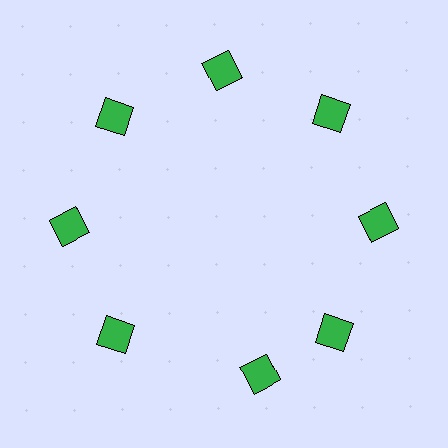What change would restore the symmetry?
The symmetry would be restored by rotating it back into even spacing with its neighbors so that all 8 squares sit at equal angles and equal distance from the center.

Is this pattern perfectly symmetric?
No. The 8 green squares are arranged in a ring, but one element near the 6 o'clock position is rotated out of alignment along the ring, breaking the 8-fold rotational symmetry.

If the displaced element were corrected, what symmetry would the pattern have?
It would have 8-fold rotational symmetry — the pattern would map onto itself every 45 degrees.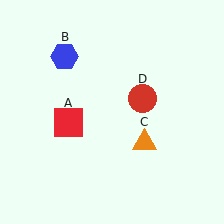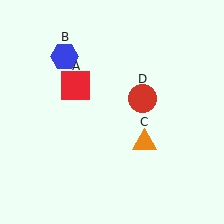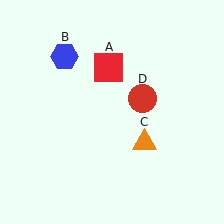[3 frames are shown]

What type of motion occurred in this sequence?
The red square (object A) rotated clockwise around the center of the scene.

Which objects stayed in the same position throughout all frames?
Blue hexagon (object B) and orange triangle (object C) and red circle (object D) remained stationary.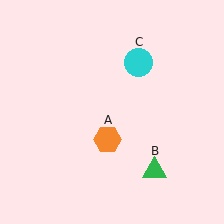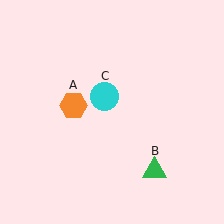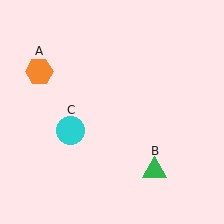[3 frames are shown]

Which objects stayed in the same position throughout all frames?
Green triangle (object B) remained stationary.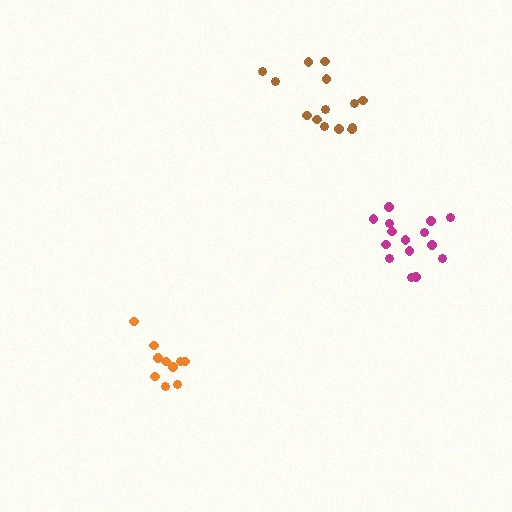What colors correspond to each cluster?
The clusters are colored: magenta, orange, brown.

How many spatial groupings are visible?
There are 3 spatial groupings.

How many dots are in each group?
Group 1: 15 dots, Group 2: 10 dots, Group 3: 14 dots (39 total).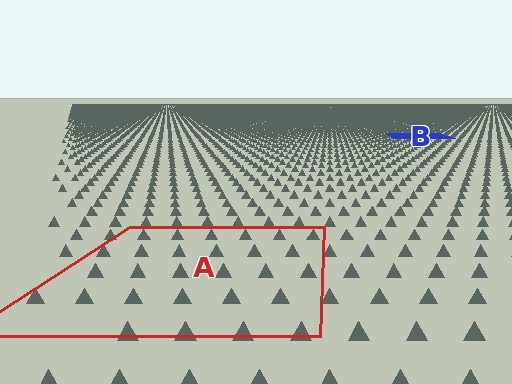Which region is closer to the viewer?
Region A is closer. The texture elements there are larger and more spread out.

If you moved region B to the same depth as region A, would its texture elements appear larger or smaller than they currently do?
They would appear larger. At a closer depth, the same texture elements are projected at a bigger on-screen size.